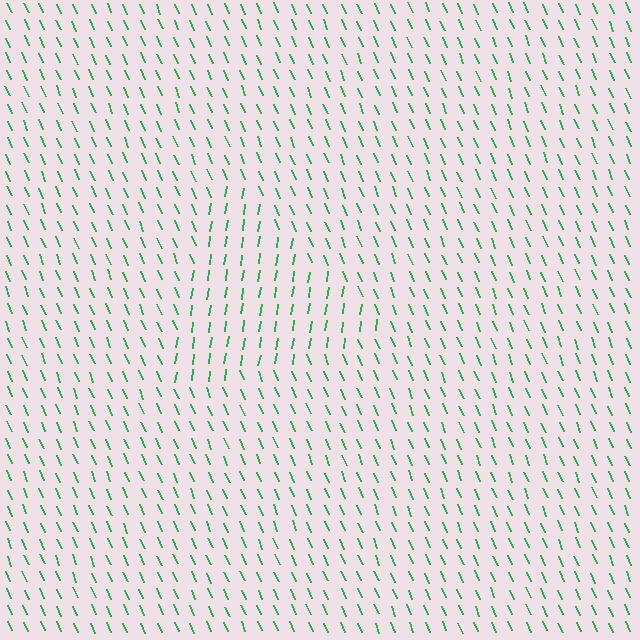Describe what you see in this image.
The image is filled with small green line segments. A triangle region in the image has lines oriented differently from the surrounding lines, creating a visible texture boundary.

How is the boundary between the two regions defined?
The boundary is defined purely by a change in line orientation (approximately 32 degrees difference). All lines are the same color and thickness.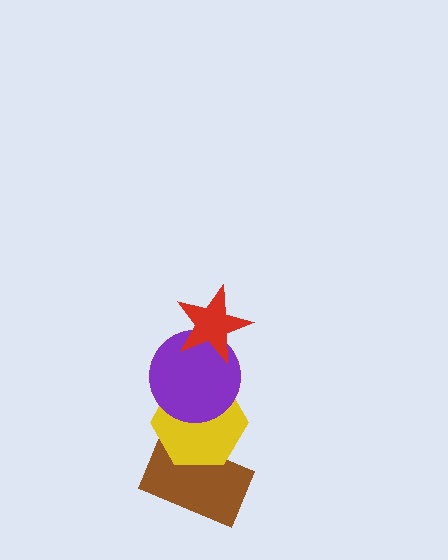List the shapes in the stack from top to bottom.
From top to bottom: the red star, the purple circle, the yellow hexagon, the brown rectangle.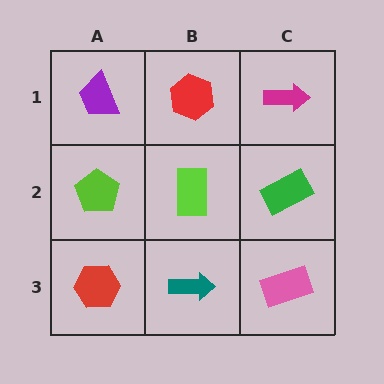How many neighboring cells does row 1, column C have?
2.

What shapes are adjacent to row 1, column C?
A green rectangle (row 2, column C), a red hexagon (row 1, column B).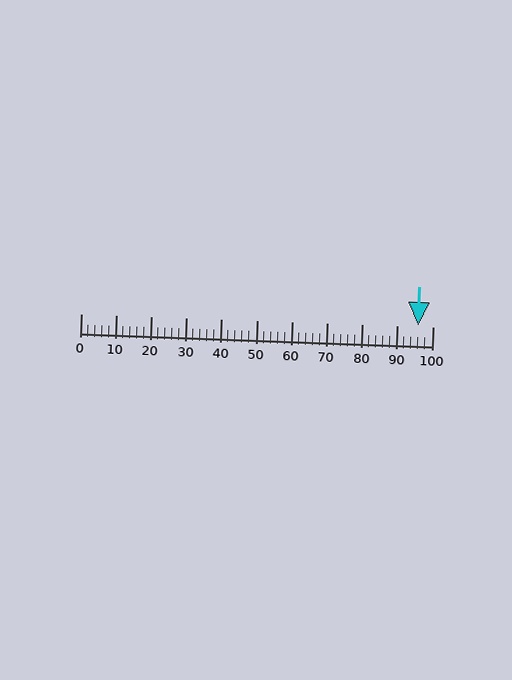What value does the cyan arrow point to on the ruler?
The cyan arrow points to approximately 96.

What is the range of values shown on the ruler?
The ruler shows values from 0 to 100.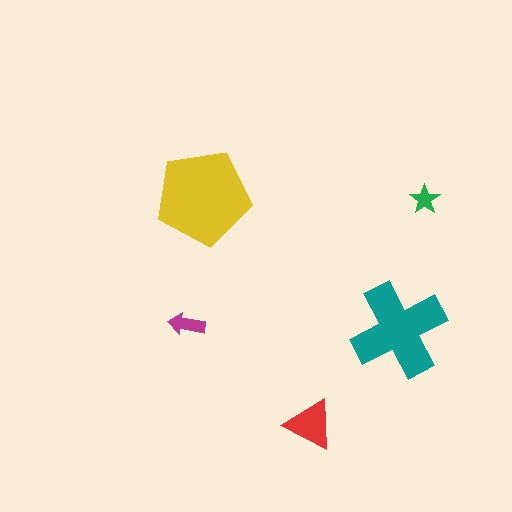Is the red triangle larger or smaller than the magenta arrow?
Larger.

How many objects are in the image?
There are 5 objects in the image.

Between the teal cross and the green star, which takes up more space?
The teal cross.